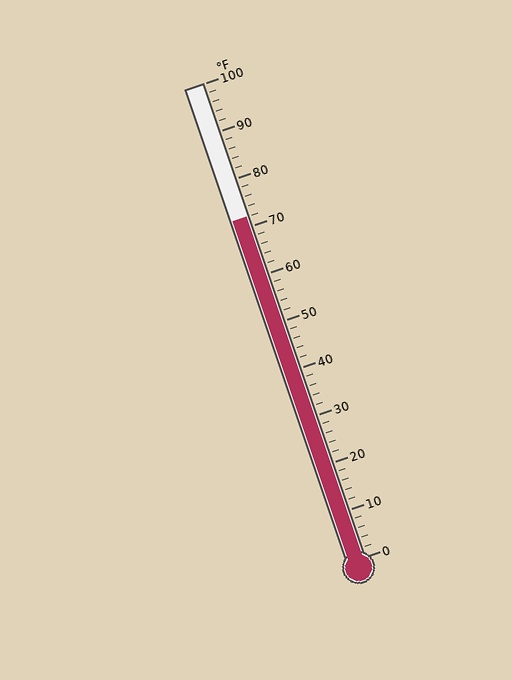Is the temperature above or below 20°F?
The temperature is above 20°F.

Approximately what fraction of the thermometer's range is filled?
The thermometer is filled to approximately 70% of its range.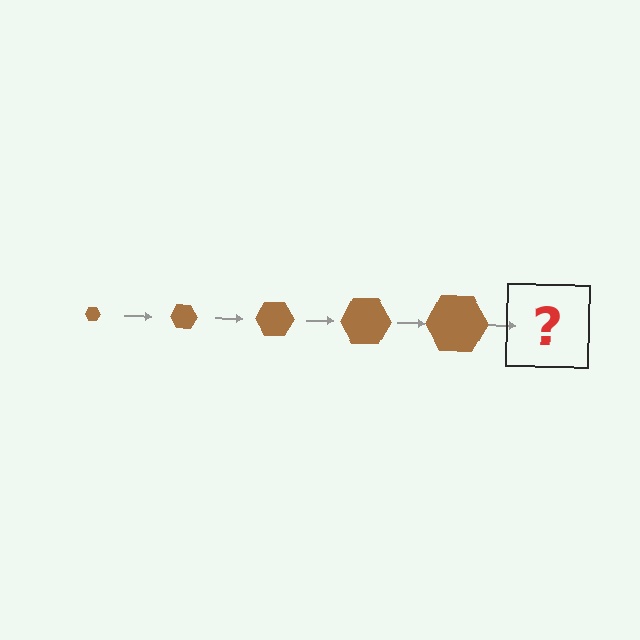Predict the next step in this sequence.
The next step is a brown hexagon, larger than the previous one.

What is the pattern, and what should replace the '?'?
The pattern is that the hexagon gets progressively larger each step. The '?' should be a brown hexagon, larger than the previous one.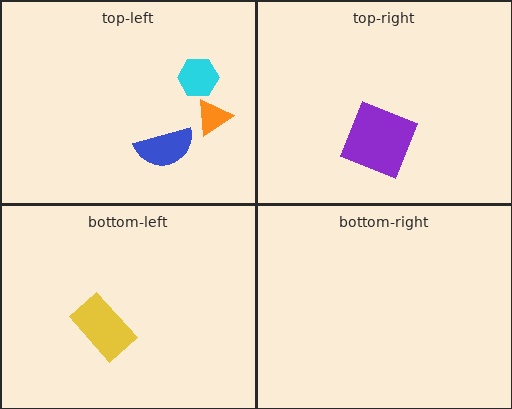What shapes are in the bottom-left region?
The yellow rectangle.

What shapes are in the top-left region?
The orange triangle, the blue semicircle, the cyan hexagon.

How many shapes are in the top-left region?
3.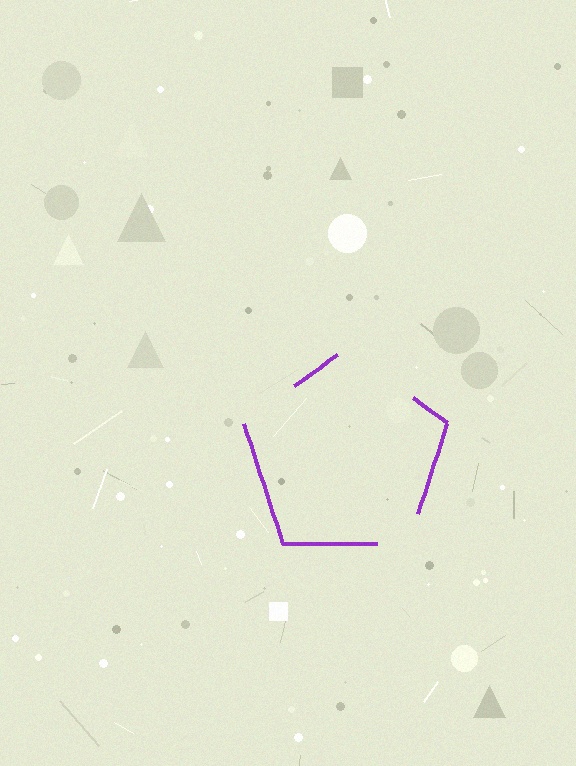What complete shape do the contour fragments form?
The contour fragments form a pentagon.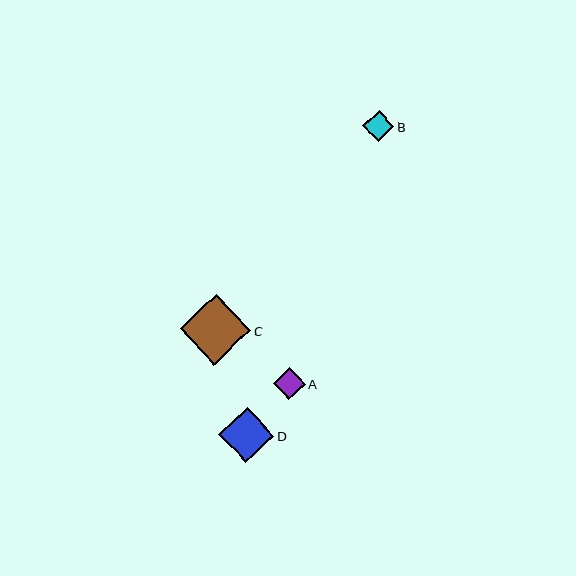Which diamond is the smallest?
Diamond B is the smallest with a size of approximately 31 pixels.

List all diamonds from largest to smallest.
From largest to smallest: C, D, A, B.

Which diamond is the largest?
Diamond C is the largest with a size of approximately 71 pixels.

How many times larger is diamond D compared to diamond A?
Diamond D is approximately 1.7 times the size of diamond A.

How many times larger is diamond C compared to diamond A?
Diamond C is approximately 2.2 times the size of diamond A.